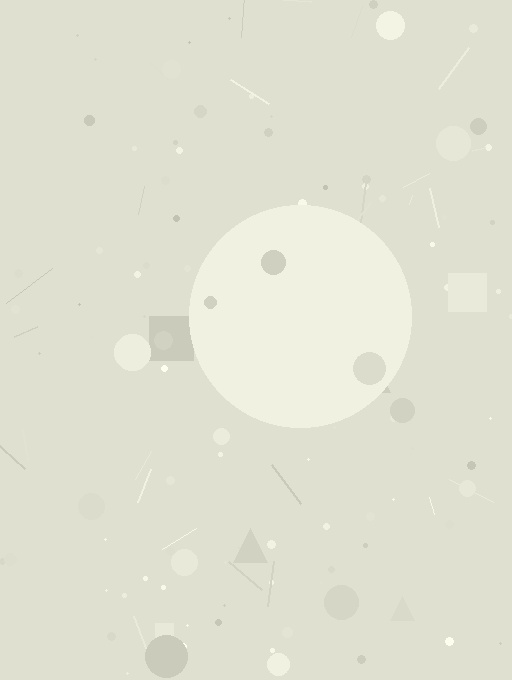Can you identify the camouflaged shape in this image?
The camouflaged shape is a circle.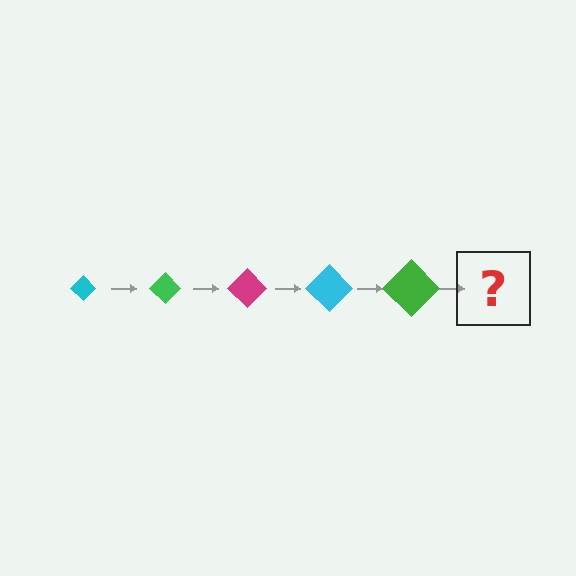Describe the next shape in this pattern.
It should be a magenta diamond, larger than the previous one.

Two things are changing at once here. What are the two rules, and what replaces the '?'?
The two rules are that the diamond grows larger each step and the color cycles through cyan, green, and magenta. The '?' should be a magenta diamond, larger than the previous one.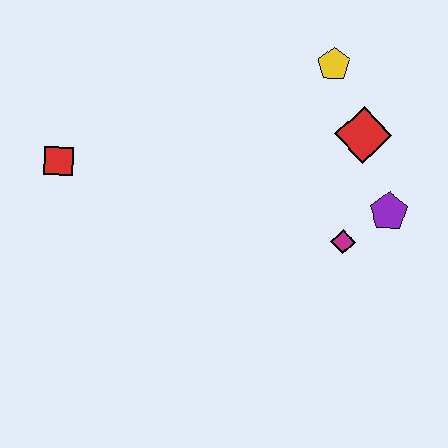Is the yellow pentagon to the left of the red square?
No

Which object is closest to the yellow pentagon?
The red diamond is closest to the yellow pentagon.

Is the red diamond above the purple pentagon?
Yes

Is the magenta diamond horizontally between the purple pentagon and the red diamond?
No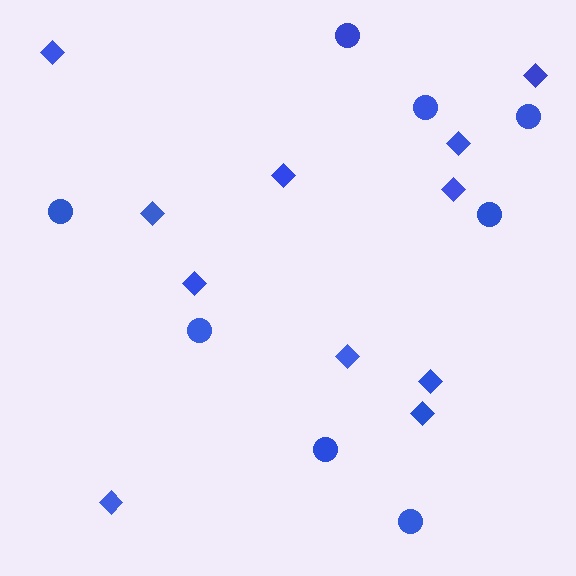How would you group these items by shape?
There are 2 groups: one group of diamonds (11) and one group of circles (8).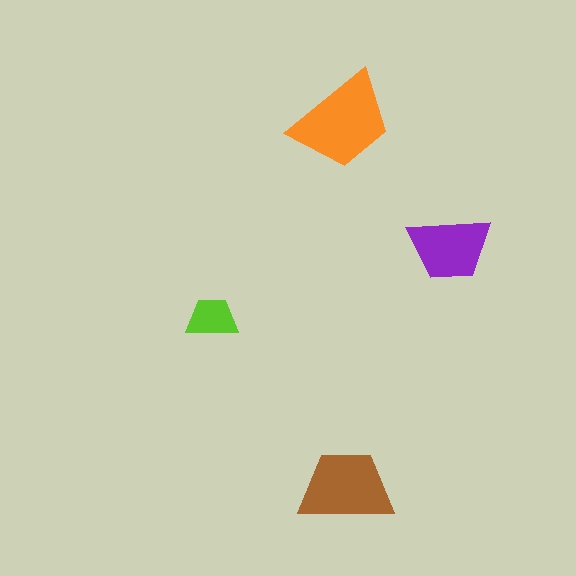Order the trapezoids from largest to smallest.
the orange one, the brown one, the purple one, the lime one.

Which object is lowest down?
The brown trapezoid is bottommost.